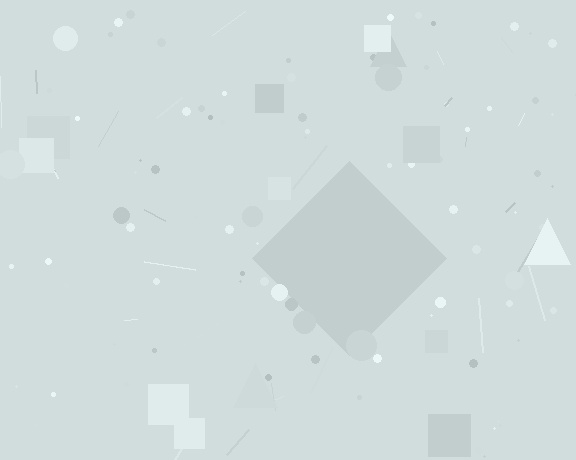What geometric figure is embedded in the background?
A diamond is embedded in the background.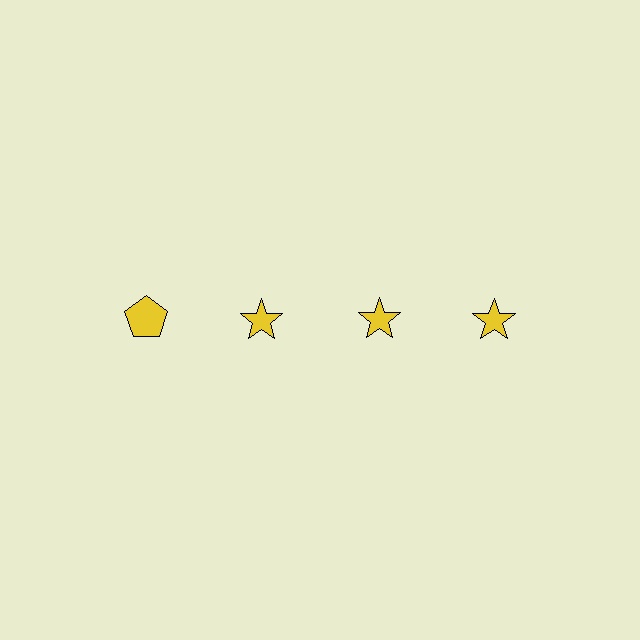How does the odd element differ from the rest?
It has a different shape: pentagon instead of star.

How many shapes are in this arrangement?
There are 4 shapes arranged in a grid pattern.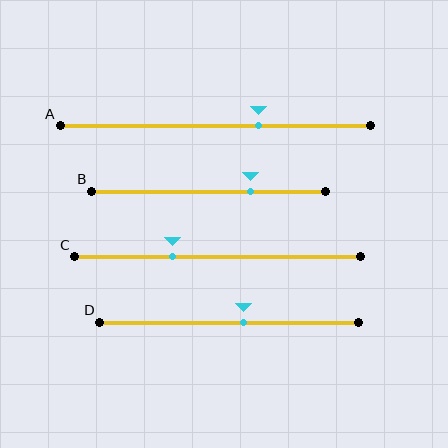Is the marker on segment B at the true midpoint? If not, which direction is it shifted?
No, the marker on segment B is shifted to the right by about 18% of the segment length.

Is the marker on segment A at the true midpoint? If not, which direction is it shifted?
No, the marker on segment A is shifted to the right by about 14% of the segment length.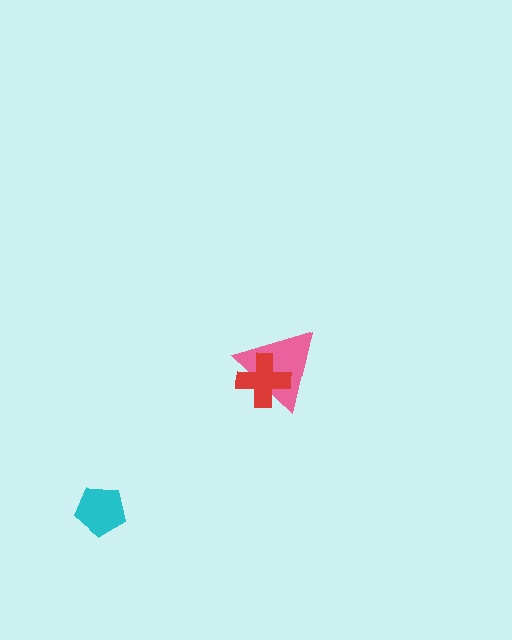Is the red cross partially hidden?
No, no other shape covers it.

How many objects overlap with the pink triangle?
1 object overlaps with the pink triangle.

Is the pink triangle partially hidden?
Yes, it is partially covered by another shape.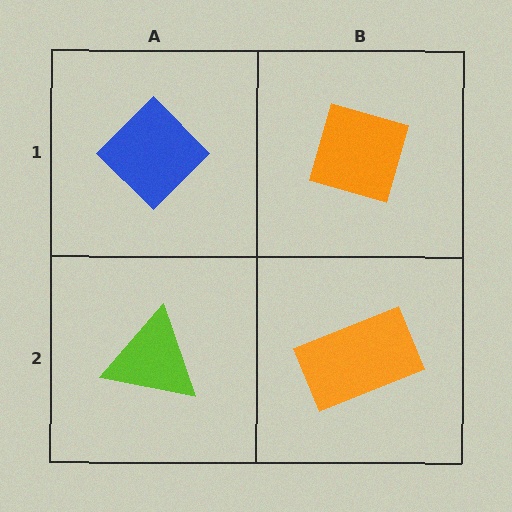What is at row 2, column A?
A lime triangle.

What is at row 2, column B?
An orange rectangle.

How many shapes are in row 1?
2 shapes.